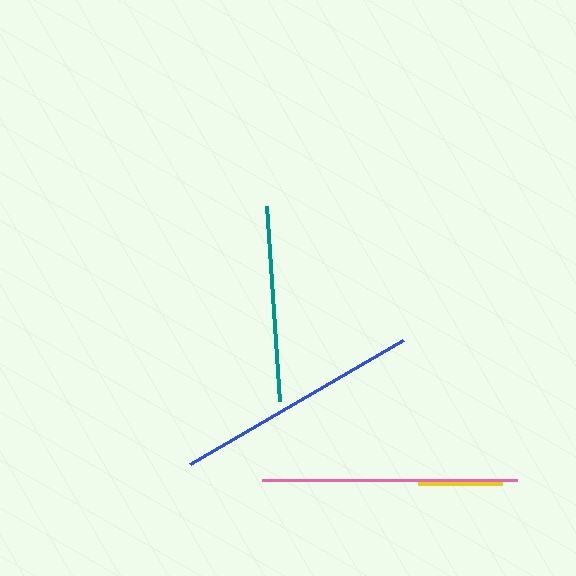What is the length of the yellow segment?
The yellow segment is approximately 84 pixels long.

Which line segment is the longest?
The pink line is the longest at approximately 255 pixels.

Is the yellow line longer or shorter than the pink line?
The pink line is longer than the yellow line.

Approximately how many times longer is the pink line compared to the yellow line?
The pink line is approximately 3.0 times the length of the yellow line.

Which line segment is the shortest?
The yellow line is the shortest at approximately 84 pixels.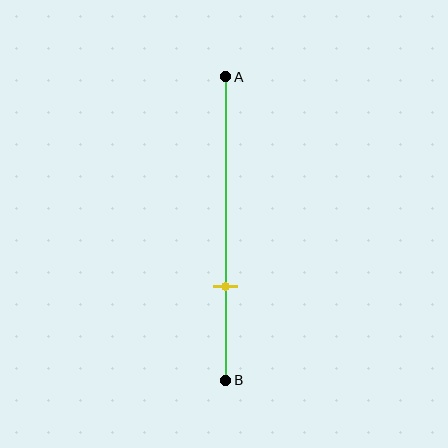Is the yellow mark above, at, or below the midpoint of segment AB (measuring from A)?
The yellow mark is below the midpoint of segment AB.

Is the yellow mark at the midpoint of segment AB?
No, the mark is at about 70% from A, not at the 50% midpoint.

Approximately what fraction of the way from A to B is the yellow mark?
The yellow mark is approximately 70% of the way from A to B.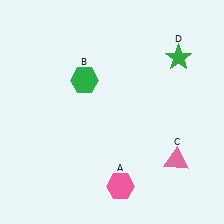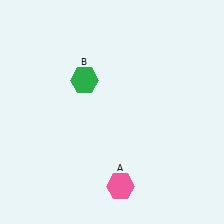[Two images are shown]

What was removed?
The green star (D), the pink triangle (C) were removed in Image 2.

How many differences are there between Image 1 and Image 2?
There are 2 differences between the two images.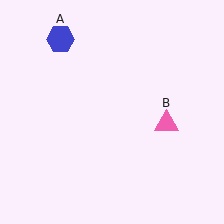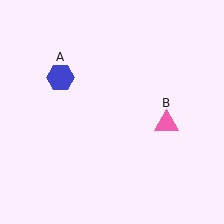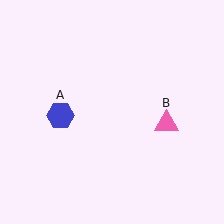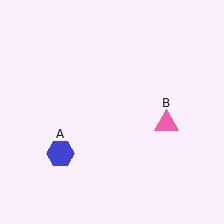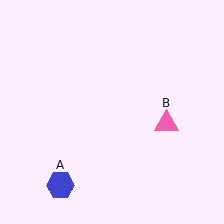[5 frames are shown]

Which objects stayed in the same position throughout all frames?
Pink triangle (object B) remained stationary.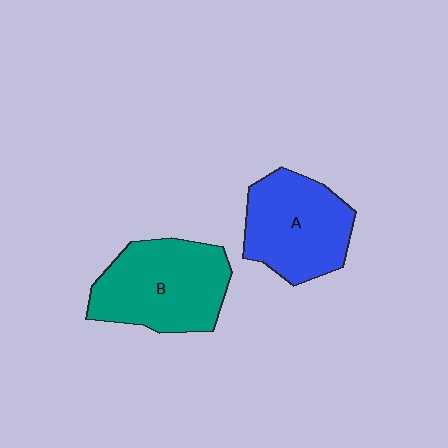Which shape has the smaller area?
Shape A (blue).